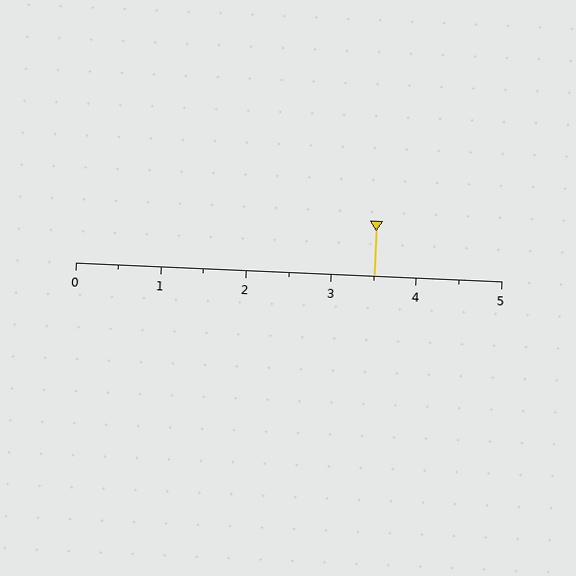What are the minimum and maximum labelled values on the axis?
The axis runs from 0 to 5.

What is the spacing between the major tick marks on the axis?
The major ticks are spaced 1 apart.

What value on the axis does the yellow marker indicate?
The marker indicates approximately 3.5.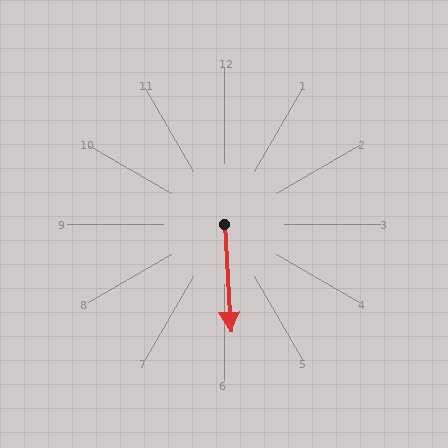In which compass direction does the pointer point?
South.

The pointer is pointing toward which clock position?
Roughly 6 o'clock.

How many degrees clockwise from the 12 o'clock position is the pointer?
Approximately 177 degrees.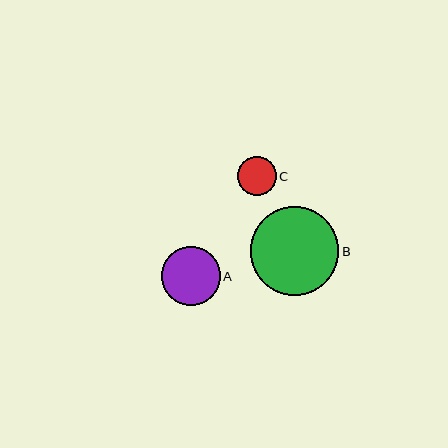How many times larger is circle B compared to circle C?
Circle B is approximately 2.3 times the size of circle C.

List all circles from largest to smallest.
From largest to smallest: B, A, C.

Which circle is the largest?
Circle B is the largest with a size of approximately 89 pixels.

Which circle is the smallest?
Circle C is the smallest with a size of approximately 39 pixels.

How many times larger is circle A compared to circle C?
Circle A is approximately 1.5 times the size of circle C.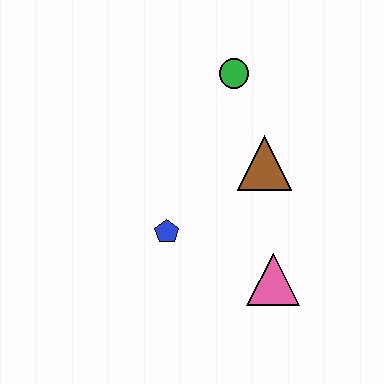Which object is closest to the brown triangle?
The green circle is closest to the brown triangle.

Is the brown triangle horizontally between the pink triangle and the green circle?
Yes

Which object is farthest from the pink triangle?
The green circle is farthest from the pink triangle.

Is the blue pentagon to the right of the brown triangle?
No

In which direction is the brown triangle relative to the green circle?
The brown triangle is below the green circle.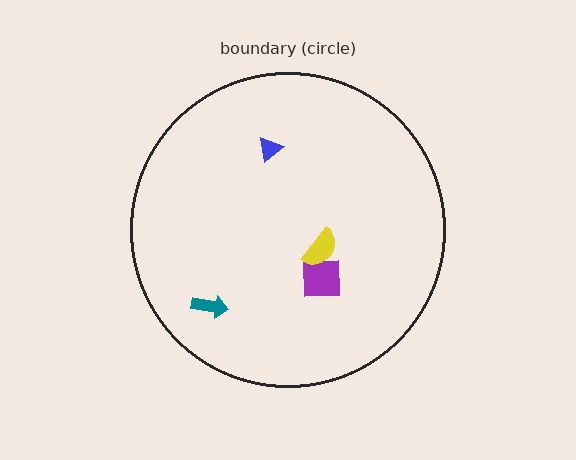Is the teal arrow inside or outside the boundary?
Inside.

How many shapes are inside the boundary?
4 inside, 0 outside.